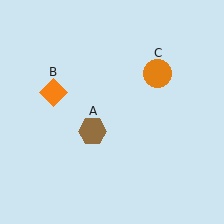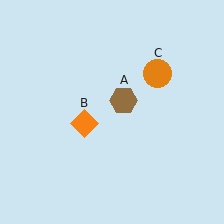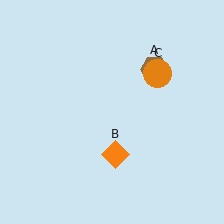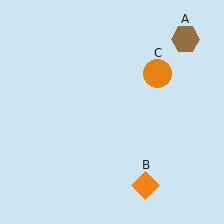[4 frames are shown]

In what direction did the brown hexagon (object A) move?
The brown hexagon (object A) moved up and to the right.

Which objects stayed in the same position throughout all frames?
Orange circle (object C) remained stationary.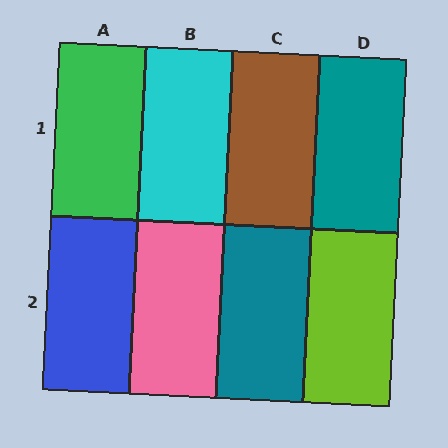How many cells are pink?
1 cell is pink.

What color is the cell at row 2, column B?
Pink.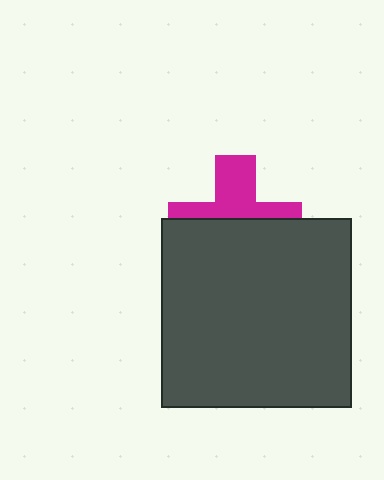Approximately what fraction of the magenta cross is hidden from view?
Roughly 57% of the magenta cross is hidden behind the dark gray square.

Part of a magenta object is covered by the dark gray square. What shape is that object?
It is a cross.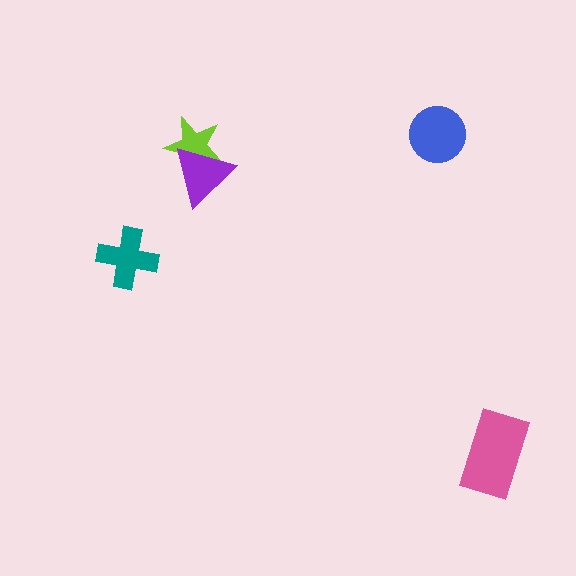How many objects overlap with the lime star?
1 object overlaps with the lime star.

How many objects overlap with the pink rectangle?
0 objects overlap with the pink rectangle.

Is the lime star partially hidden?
Yes, it is partially covered by another shape.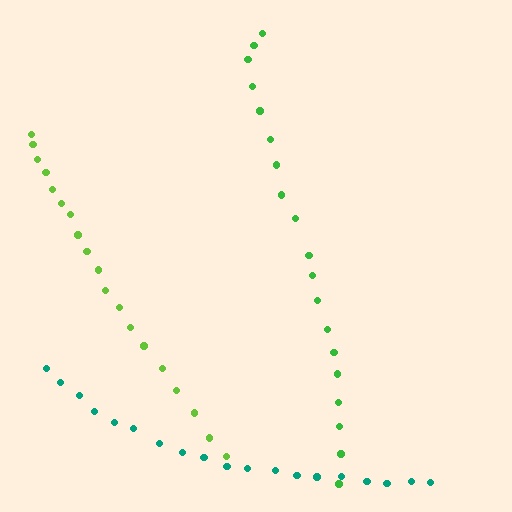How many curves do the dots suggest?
There are 3 distinct paths.